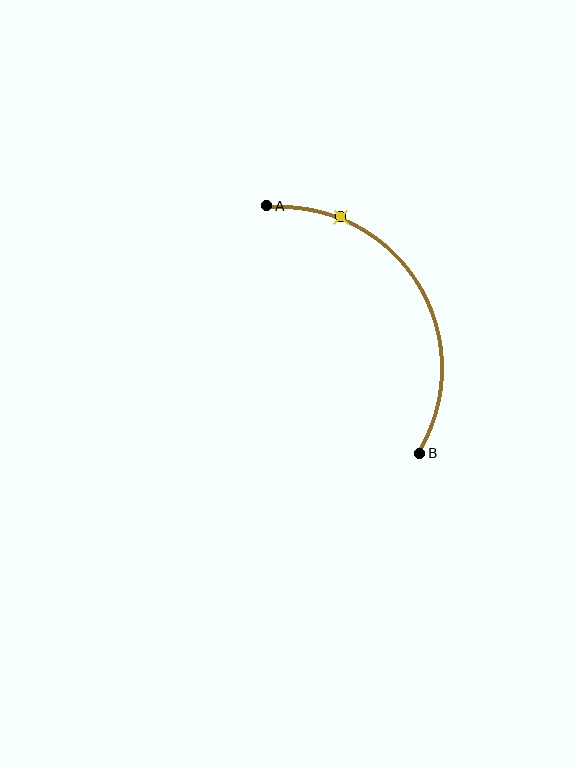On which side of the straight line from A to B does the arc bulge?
The arc bulges to the right of the straight line connecting A and B.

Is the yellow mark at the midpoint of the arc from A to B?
No. The yellow mark lies on the arc but is closer to endpoint A. The arc midpoint would be at the point on the curve equidistant along the arc from both A and B.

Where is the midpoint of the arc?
The arc midpoint is the point on the curve farthest from the straight line joining A and B. It sits to the right of that line.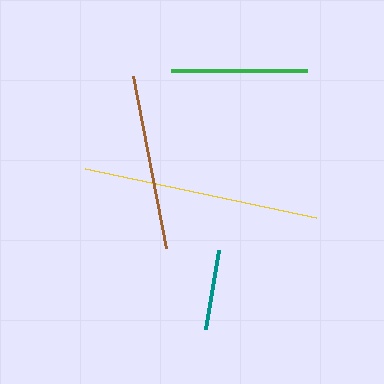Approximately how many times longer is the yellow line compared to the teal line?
The yellow line is approximately 2.9 times the length of the teal line.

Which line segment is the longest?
The yellow line is the longest at approximately 237 pixels.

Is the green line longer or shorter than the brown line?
The brown line is longer than the green line.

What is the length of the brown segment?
The brown segment is approximately 175 pixels long.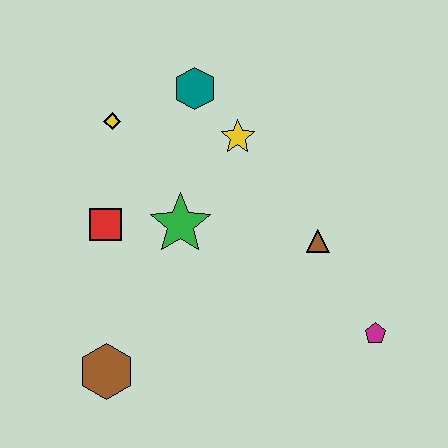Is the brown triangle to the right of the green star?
Yes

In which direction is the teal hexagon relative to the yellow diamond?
The teal hexagon is to the right of the yellow diamond.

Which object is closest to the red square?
The green star is closest to the red square.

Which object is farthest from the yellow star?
The brown hexagon is farthest from the yellow star.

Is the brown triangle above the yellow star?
No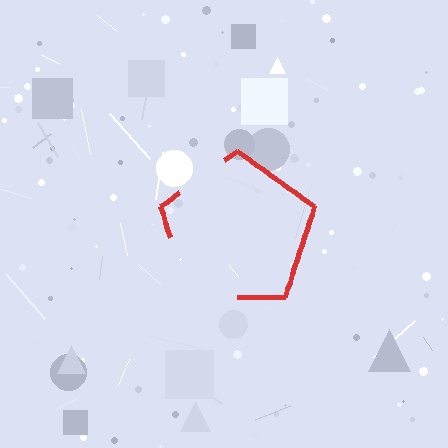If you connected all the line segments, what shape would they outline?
They would outline a pentagon.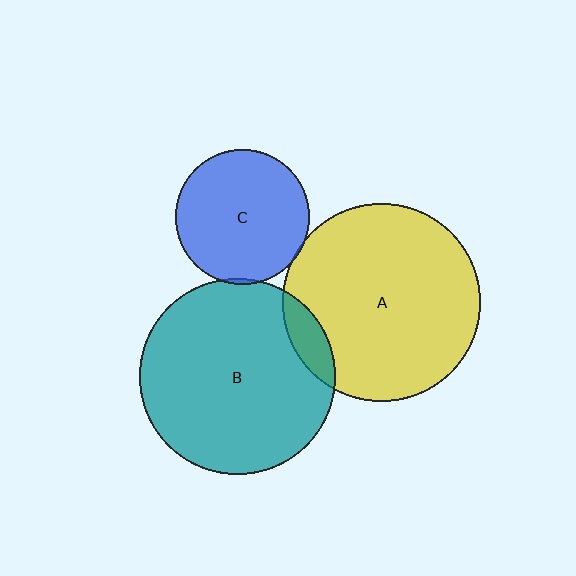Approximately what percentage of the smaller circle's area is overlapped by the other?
Approximately 5%.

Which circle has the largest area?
Circle A (yellow).